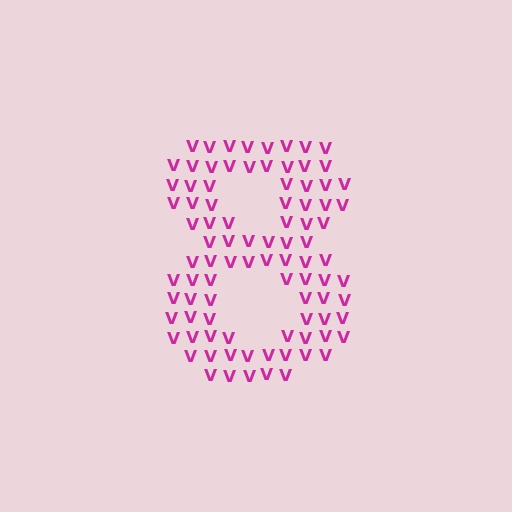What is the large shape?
The large shape is the digit 8.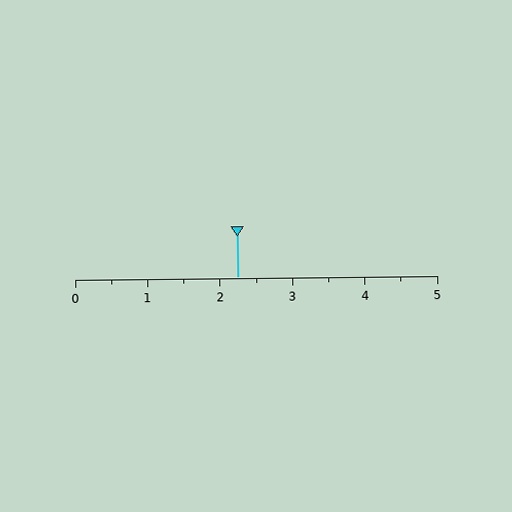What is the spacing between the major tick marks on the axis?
The major ticks are spaced 1 apart.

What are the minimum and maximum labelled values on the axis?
The axis runs from 0 to 5.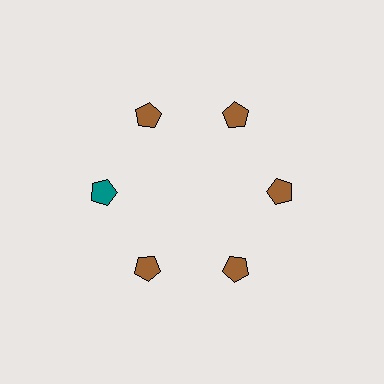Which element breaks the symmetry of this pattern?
The teal pentagon at roughly the 9 o'clock position breaks the symmetry. All other shapes are brown pentagons.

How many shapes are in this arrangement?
There are 6 shapes arranged in a ring pattern.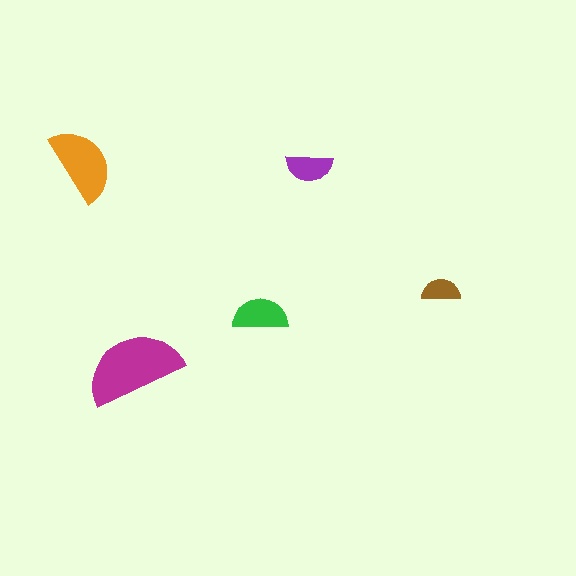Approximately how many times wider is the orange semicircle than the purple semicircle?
About 1.5 times wider.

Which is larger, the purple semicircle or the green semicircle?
The green one.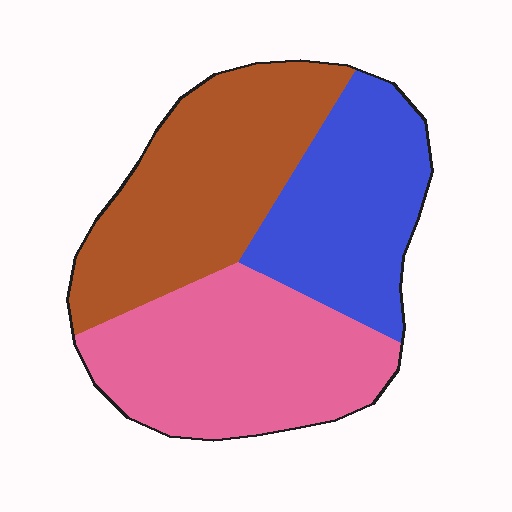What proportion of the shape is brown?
Brown covers around 35% of the shape.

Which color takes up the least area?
Blue, at roughly 30%.